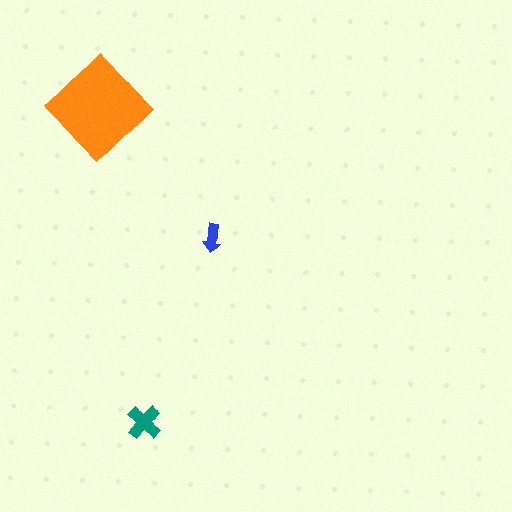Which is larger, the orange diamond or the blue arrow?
The orange diamond.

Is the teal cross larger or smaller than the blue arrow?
Larger.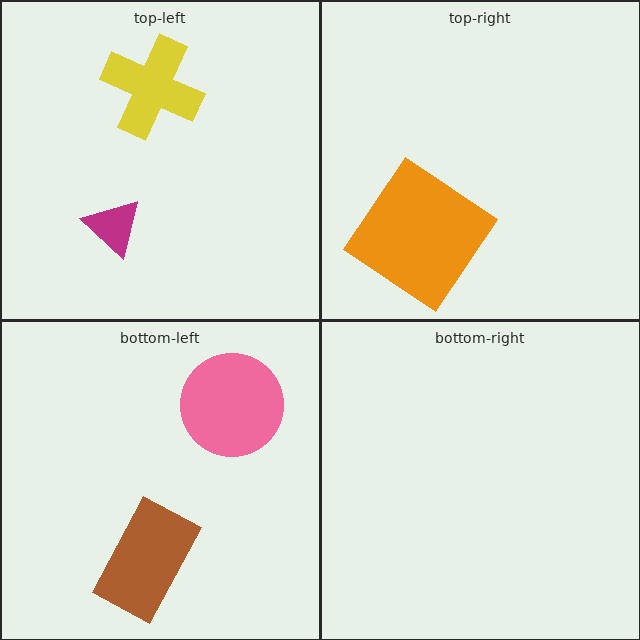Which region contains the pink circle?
The bottom-left region.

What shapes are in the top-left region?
The magenta triangle, the yellow cross.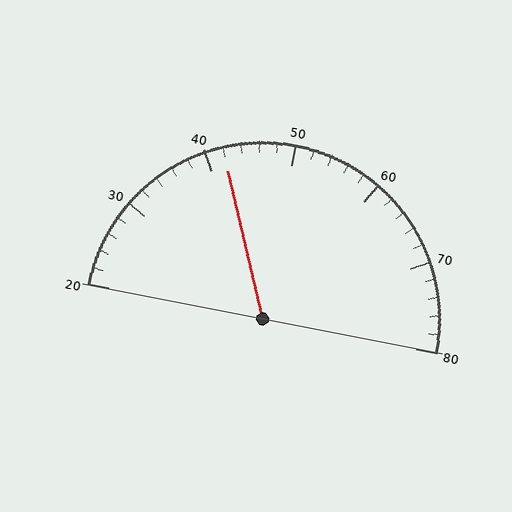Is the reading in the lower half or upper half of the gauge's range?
The reading is in the lower half of the range (20 to 80).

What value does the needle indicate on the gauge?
The needle indicates approximately 42.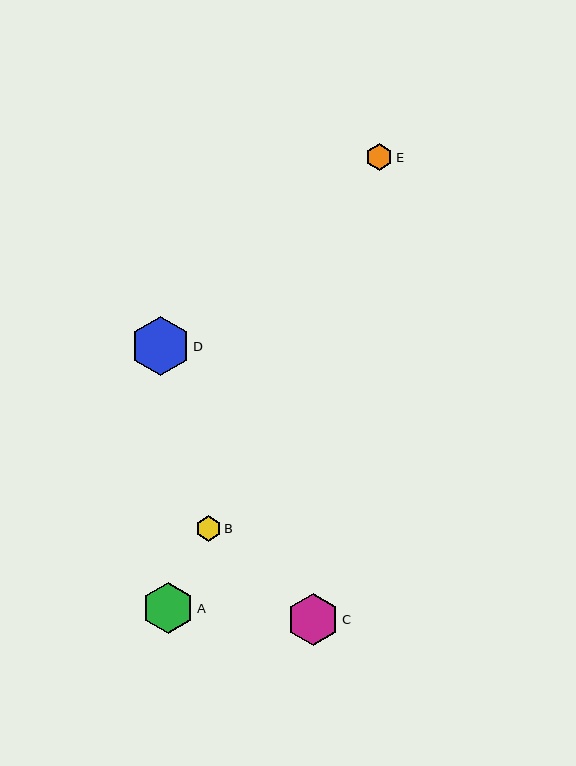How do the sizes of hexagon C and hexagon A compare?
Hexagon C and hexagon A are approximately the same size.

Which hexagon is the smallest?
Hexagon B is the smallest with a size of approximately 26 pixels.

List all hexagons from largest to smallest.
From largest to smallest: D, C, A, E, B.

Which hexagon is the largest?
Hexagon D is the largest with a size of approximately 60 pixels.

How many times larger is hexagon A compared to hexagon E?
Hexagon A is approximately 1.9 times the size of hexagon E.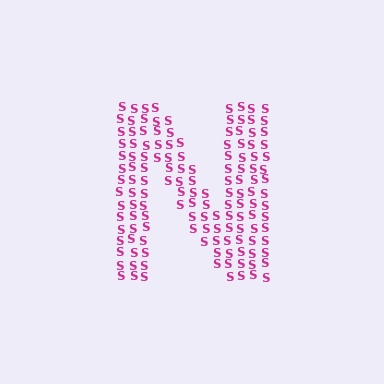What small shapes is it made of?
It is made of small letter S's.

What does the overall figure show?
The overall figure shows the letter N.